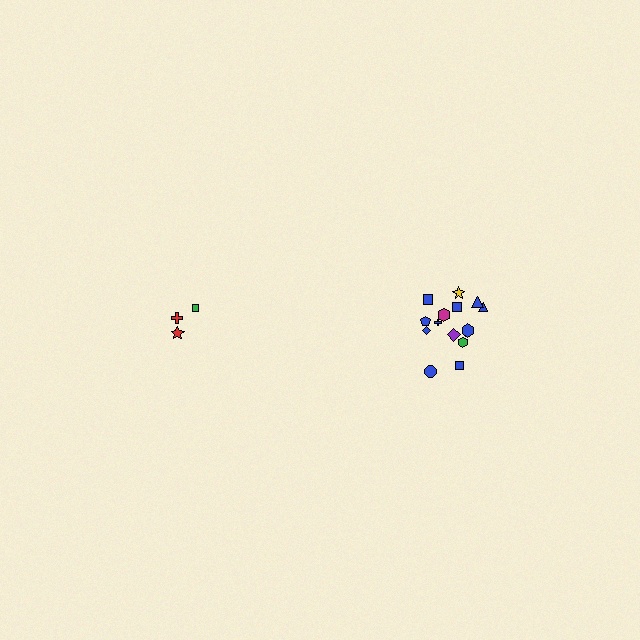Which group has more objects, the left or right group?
The right group.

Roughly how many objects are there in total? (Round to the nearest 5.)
Roughly 20 objects in total.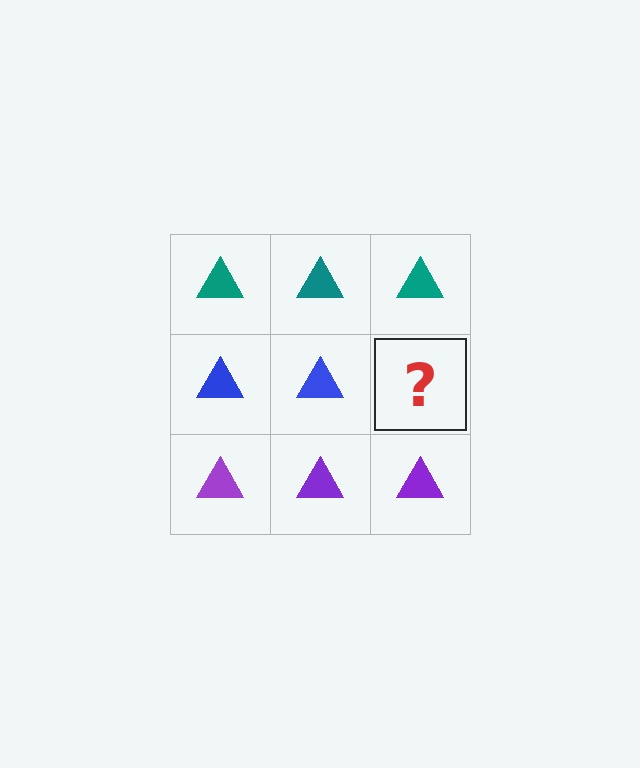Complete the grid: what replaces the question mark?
The question mark should be replaced with a blue triangle.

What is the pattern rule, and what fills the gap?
The rule is that each row has a consistent color. The gap should be filled with a blue triangle.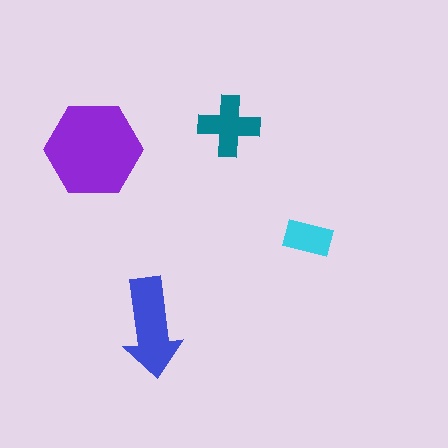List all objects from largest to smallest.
The purple hexagon, the blue arrow, the teal cross, the cyan rectangle.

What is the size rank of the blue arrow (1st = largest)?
2nd.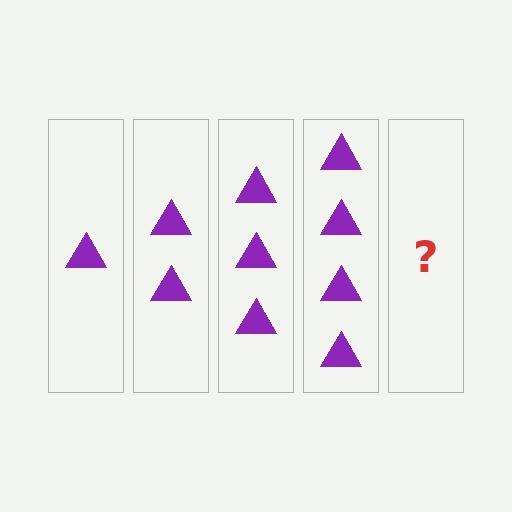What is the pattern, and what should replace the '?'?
The pattern is that each step adds one more triangle. The '?' should be 5 triangles.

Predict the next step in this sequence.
The next step is 5 triangles.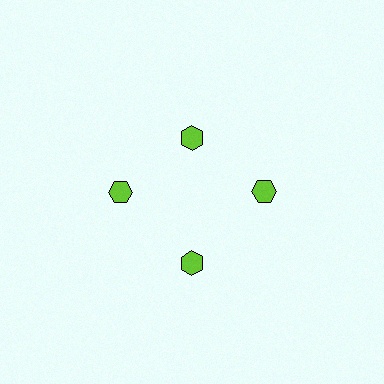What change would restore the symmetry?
The symmetry would be restored by moving it outward, back onto the ring so that all 4 hexagons sit at equal angles and equal distance from the center.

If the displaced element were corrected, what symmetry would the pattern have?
It would have 4-fold rotational symmetry — the pattern would map onto itself every 90 degrees.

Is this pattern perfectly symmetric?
No. The 4 lime hexagons are arranged in a ring, but one element near the 12 o'clock position is pulled inward toward the center, breaking the 4-fold rotational symmetry.